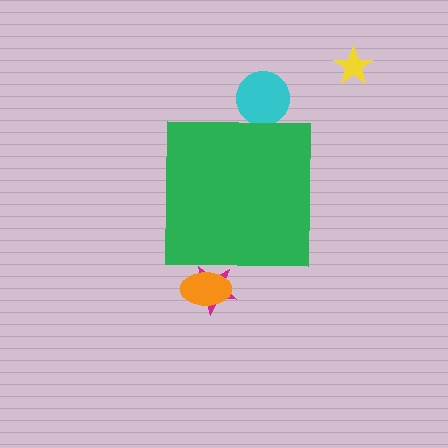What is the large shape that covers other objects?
A green square.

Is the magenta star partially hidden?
Yes, the magenta star is partially hidden behind the green square.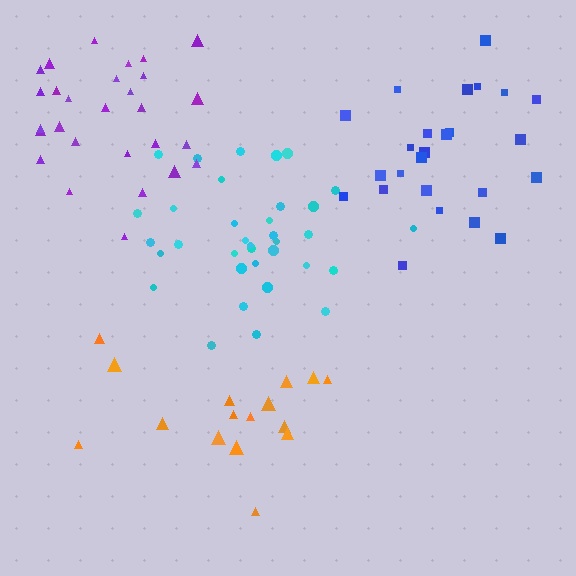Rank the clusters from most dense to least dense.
cyan, purple, blue, orange.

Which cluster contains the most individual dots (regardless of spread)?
Cyan (35).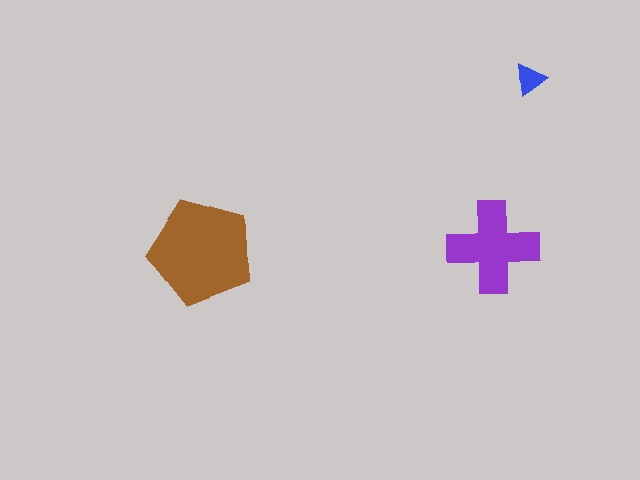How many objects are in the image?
There are 3 objects in the image.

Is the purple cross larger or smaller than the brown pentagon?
Smaller.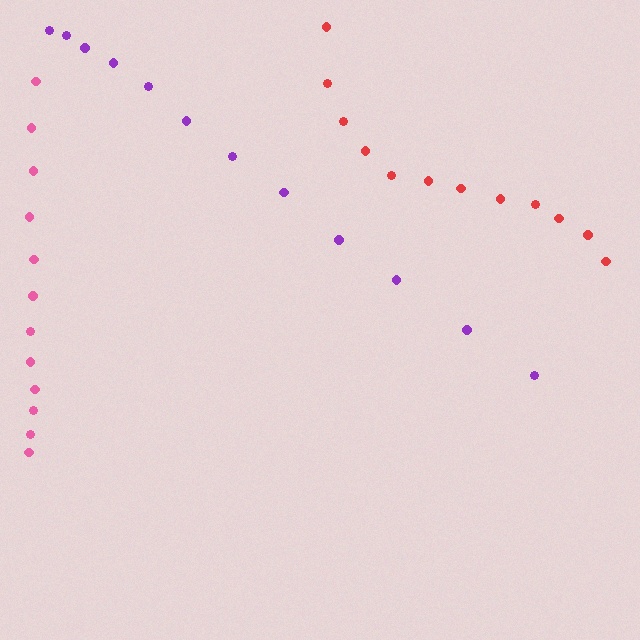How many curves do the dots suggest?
There are 3 distinct paths.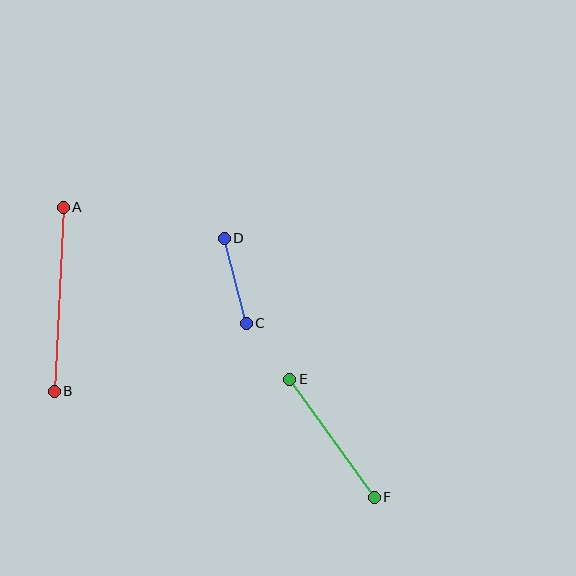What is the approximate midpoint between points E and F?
The midpoint is at approximately (332, 438) pixels.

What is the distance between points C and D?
The distance is approximately 88 pixels.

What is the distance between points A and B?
The distance is approximately 184 pixels.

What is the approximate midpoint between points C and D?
The midpoint is at approximately (235, 281) pixels.